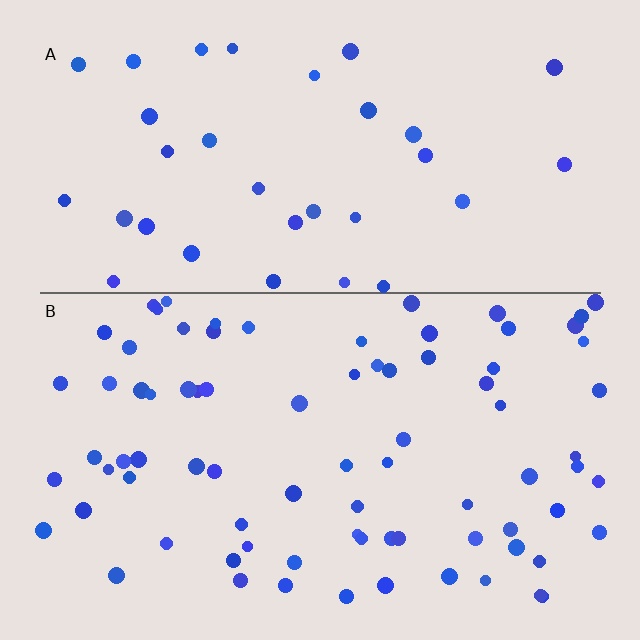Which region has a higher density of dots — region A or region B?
B (the bottom).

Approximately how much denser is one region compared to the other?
Approximately 2.4× — region B over region A.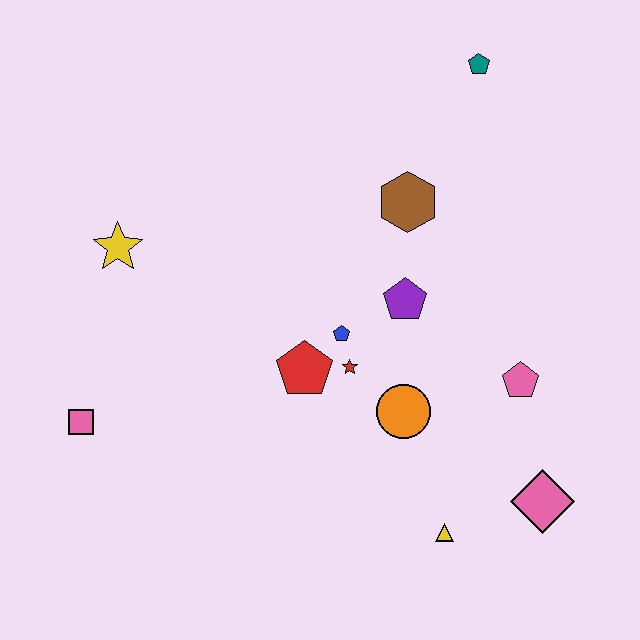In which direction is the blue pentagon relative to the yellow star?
The blue pentagon is to the right of the yellow star.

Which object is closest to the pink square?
The yellow star is closest to the pink square.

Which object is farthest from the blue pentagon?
The teal pentagon is farthest from the blue pentagon.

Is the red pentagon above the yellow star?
No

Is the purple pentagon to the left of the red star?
No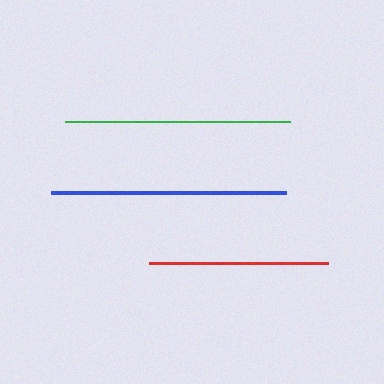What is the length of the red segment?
The red segment is approximately 179 pixels long.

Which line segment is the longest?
The blue line is the longest at approximately 235 pixels.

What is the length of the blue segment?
The blue segment is approximately 235 pixels long.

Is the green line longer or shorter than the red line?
The green line is longer than the red line.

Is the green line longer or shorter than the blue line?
The blue line is longer than the green line.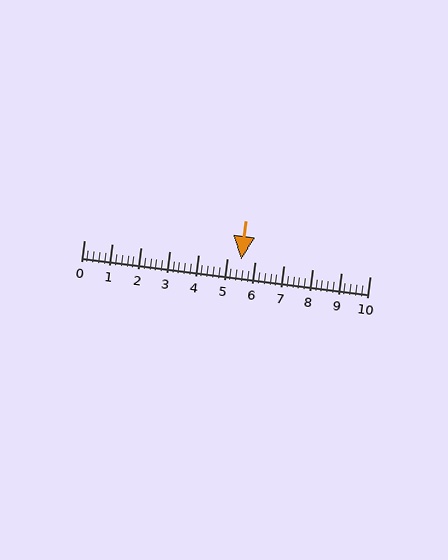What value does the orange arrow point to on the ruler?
The orange arrow points to approximately 5.5.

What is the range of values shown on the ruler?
The ruler shows values from 0 to 10.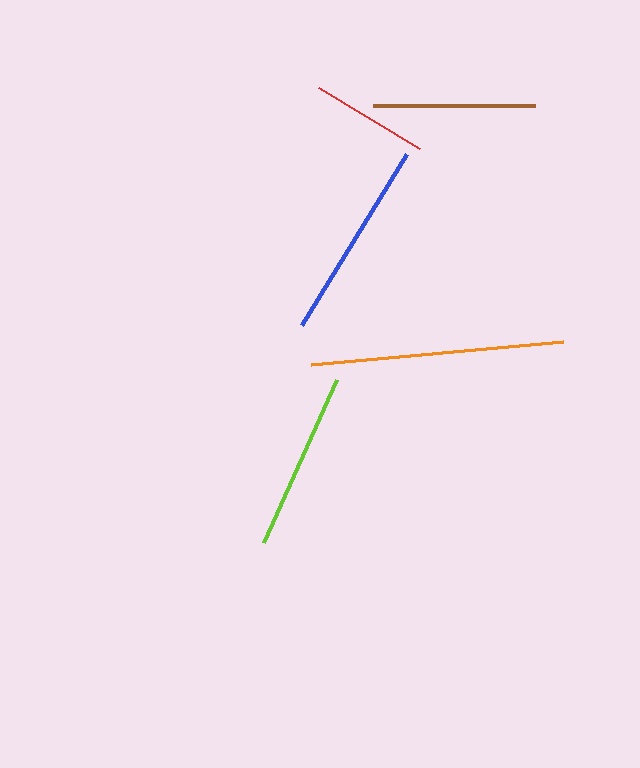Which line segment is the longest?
The orange line is the longest at approximately 253 pixels.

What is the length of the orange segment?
The orange segment is approximately 253 pixels long.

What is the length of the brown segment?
The brown segment is approximately 162 pixels long.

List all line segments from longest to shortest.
From longest to shortest: orange, blue, lime, brown, red.